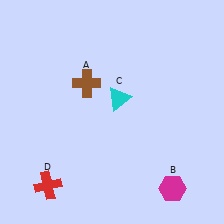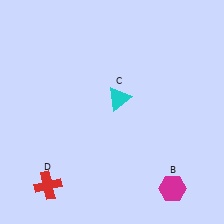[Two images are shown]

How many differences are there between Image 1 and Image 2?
There is 1 difference between the two images.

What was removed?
The brown cross (A) was removed in Image 2.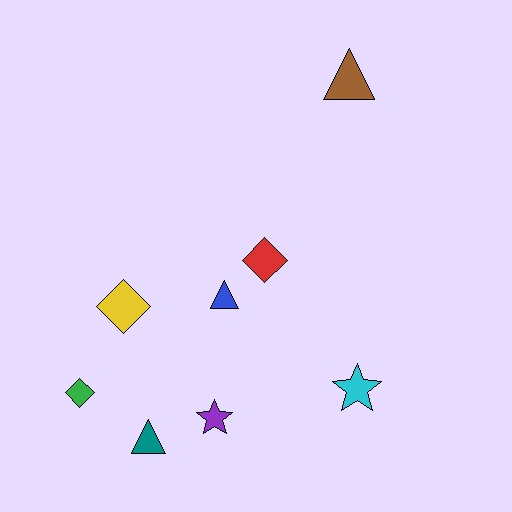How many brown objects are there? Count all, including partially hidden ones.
There is 1 brown object.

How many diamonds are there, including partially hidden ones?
There are 3 diamonds.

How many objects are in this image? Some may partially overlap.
There are 8 objects.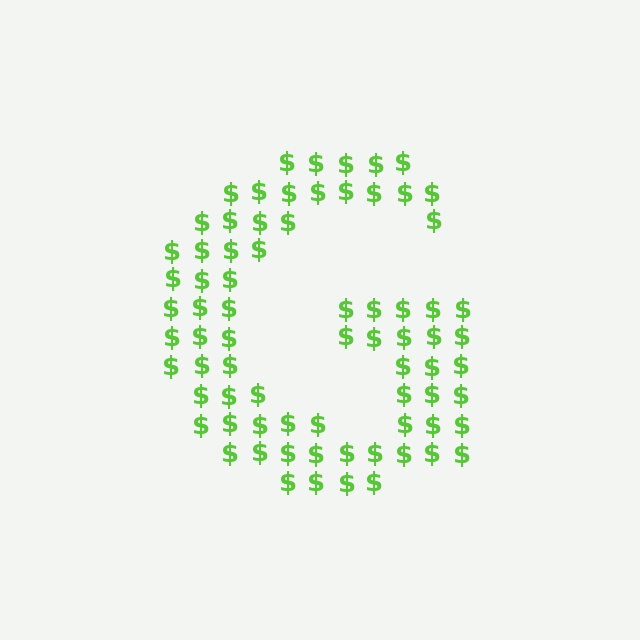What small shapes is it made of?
It is made of small dollar signs.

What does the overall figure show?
The overall figure shows the letter G.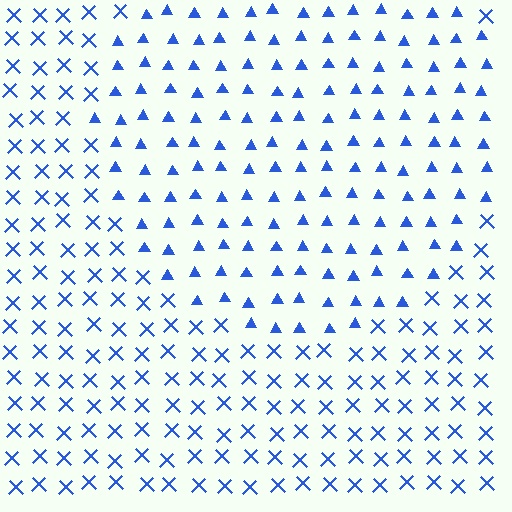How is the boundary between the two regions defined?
The boundary is defined by a change in element shape: triangles inside vs. X marks outside. All elements share the same color and spacing.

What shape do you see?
I see a circle.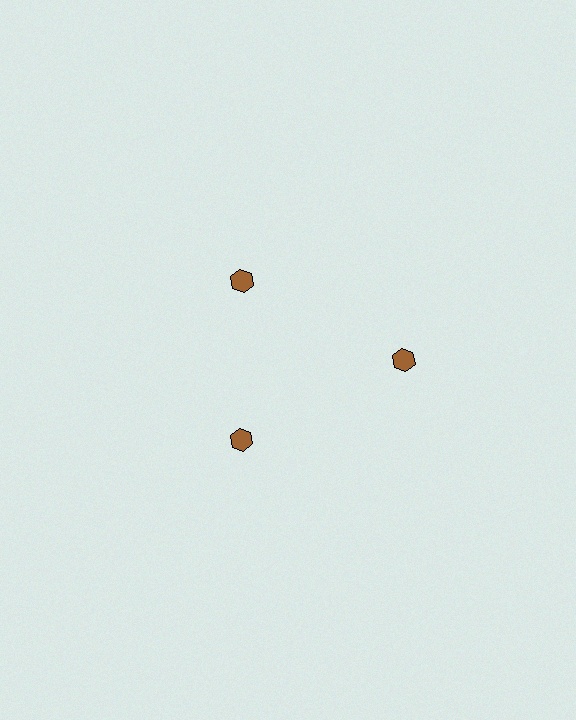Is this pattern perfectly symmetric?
No. The 3 brown hexagons are arranged in a ring, but one element near the 3 o'clock position is pushed outward from the center, breaking the 3-fold rotational symmetry.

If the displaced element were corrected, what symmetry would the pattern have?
It would have 3-fold rotational symmetry — the pattern would map onto itself every 120 degrees.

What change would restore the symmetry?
The symmetry would be restored by moving it inward, back onto the ring so that all 3 hexagons sit at equal angles and equal distance from the center.